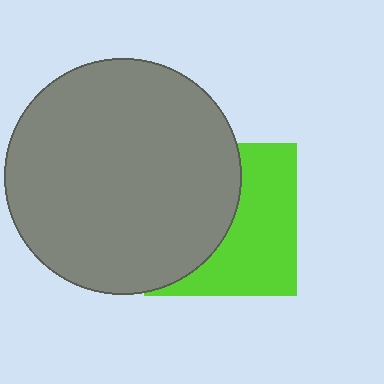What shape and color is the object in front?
The object in front is a gray circle.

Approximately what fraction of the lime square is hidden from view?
Roughly 51% of the lime square is hidden behind the gray circle.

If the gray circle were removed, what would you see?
You would see the complete lime square.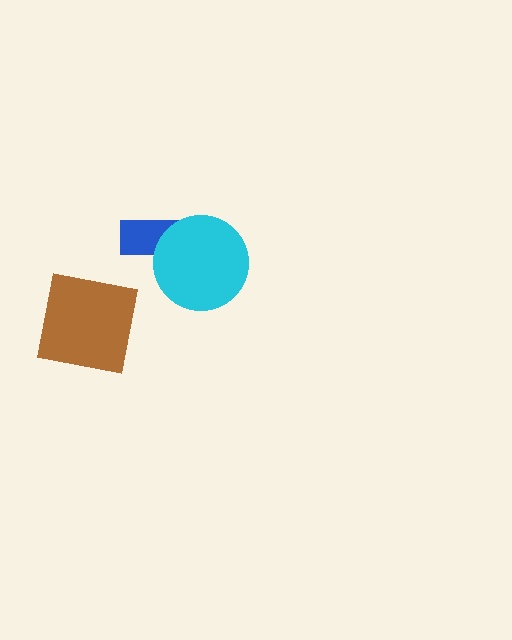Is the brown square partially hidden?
No, no other shape covers it.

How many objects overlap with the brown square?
0 objects overlap with the brown square.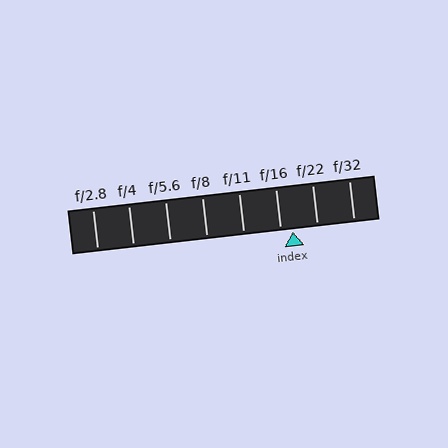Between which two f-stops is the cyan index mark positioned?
The index mark is between f/16 and f/22.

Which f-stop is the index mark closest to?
The index mark is closest to f/16.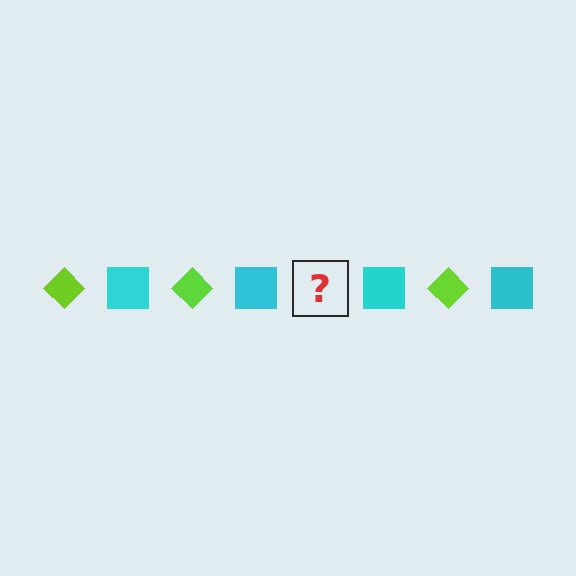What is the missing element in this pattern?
The missing element is a lime diamond.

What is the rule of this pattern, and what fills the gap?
The rule is that the pattern alternates between lime diamond and cyan square. The gap should be filled with a lime diamond.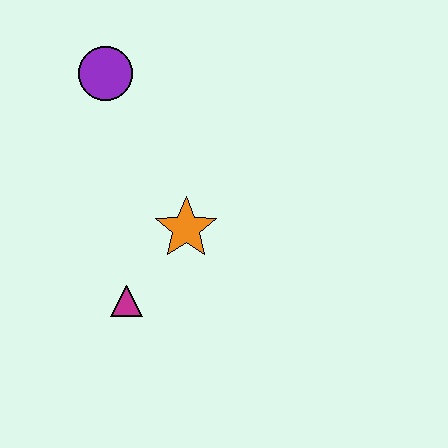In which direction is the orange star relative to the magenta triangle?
The orange star is above the magenta triangle.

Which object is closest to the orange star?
The magenta triangle is closest to the orange star.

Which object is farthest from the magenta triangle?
The purple circle is farthest from the magenta triangle.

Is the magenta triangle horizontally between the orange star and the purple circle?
Yes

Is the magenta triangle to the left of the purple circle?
No